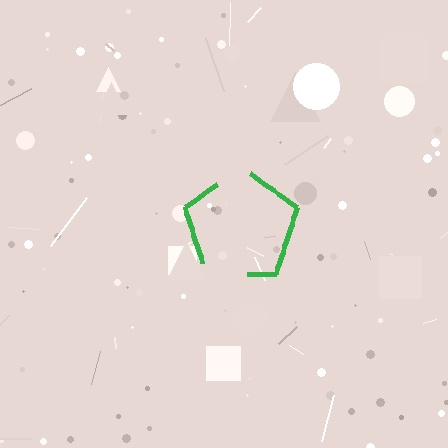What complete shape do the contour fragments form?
The contour fragments form a pentagon.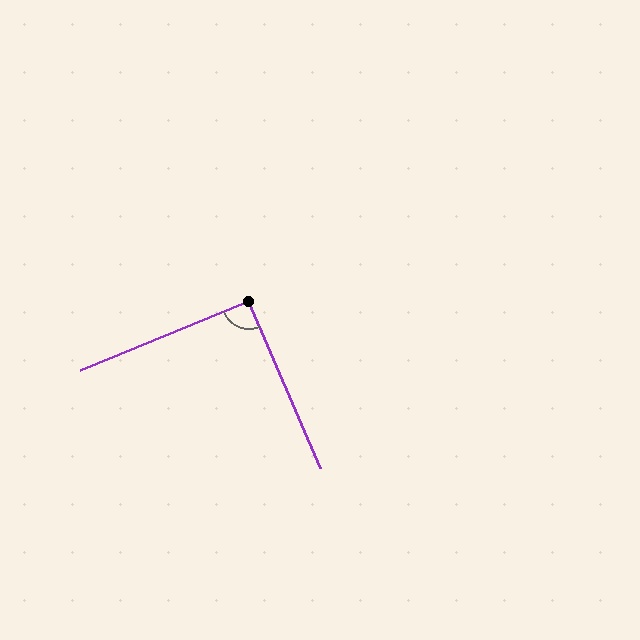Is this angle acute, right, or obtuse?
It is approximately a right angle.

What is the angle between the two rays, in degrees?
Approximately 91 degrees.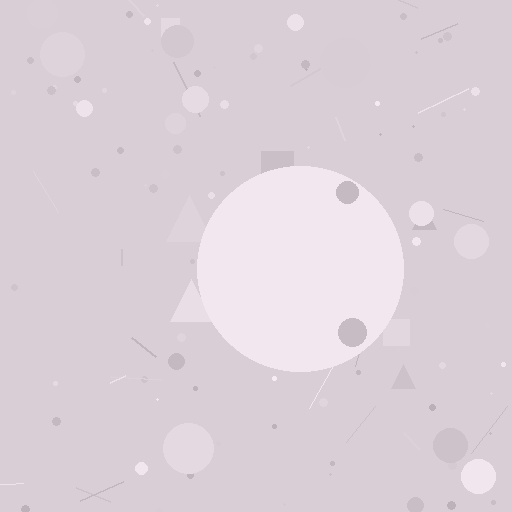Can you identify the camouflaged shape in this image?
The camouflaged shape is a circle.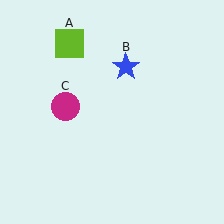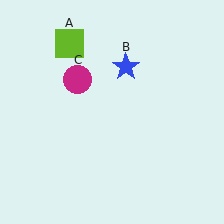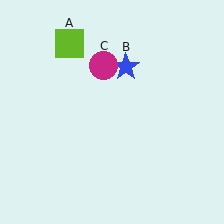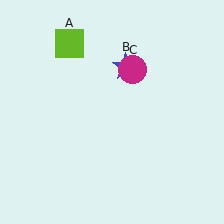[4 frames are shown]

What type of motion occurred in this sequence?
The magenta circle (object C) rotated clockwise around the center of the scene.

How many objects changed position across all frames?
1 object changed position: magenta circle (object C).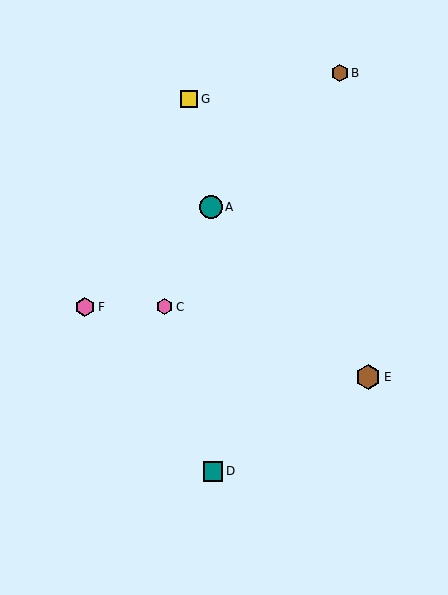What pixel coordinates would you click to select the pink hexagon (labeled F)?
Click at (85, 307) to select the pink hexagon F.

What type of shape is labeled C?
Shape C is a pink hexagon.